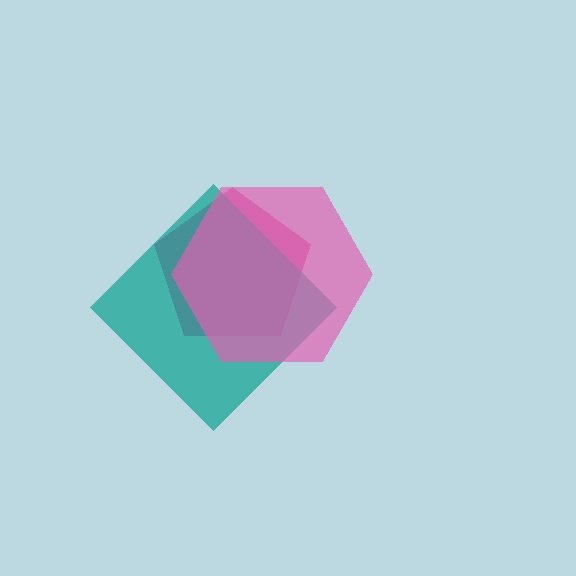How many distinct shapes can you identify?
There are 3 distinct shapes: a magenta pentagon, a teal diamond, a pink hexagon.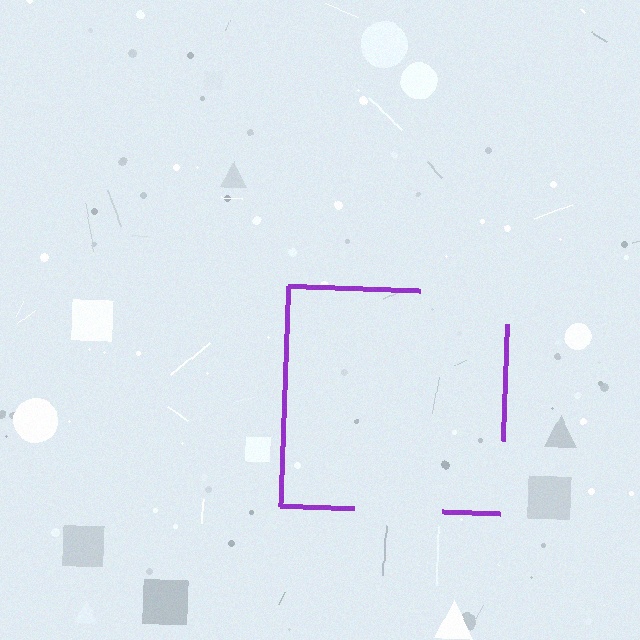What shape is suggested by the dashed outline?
The dashed outline suggests a square.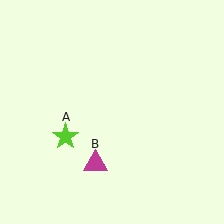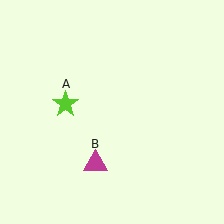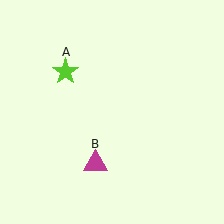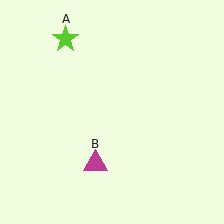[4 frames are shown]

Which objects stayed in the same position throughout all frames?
Magenta triangle (object B) remained stationary.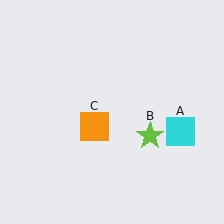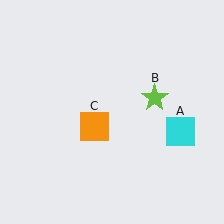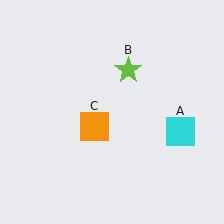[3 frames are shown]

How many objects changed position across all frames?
1 object changed position: lime star (object B).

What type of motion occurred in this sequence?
The lime star (object B) rotated counterclockwise around the center of the scene.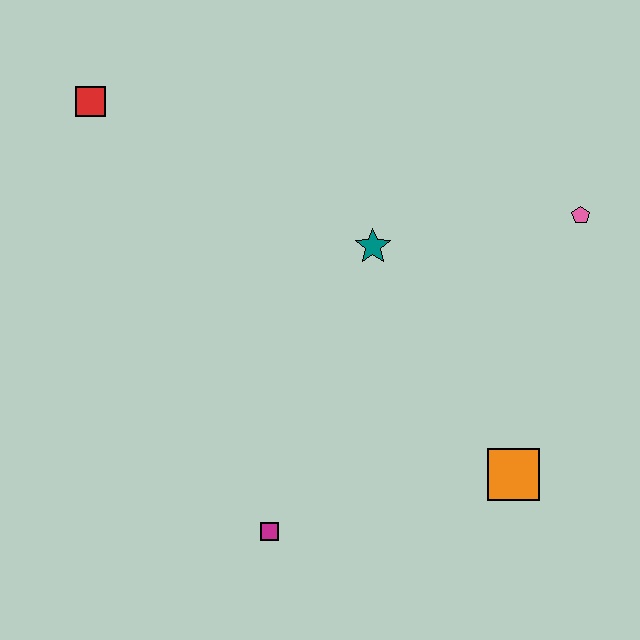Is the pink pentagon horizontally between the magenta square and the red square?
No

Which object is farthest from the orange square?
The red square is farthest from the orange square.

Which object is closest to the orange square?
The magenta square is closest to the orange square.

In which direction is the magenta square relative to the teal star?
The magenta square is below the teal star.